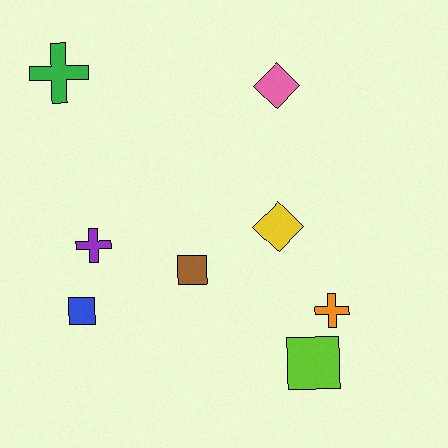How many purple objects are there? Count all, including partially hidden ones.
There is 1 purple object.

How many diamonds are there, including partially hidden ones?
There are 2 diamonds.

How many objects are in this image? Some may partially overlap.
There are 8 objects.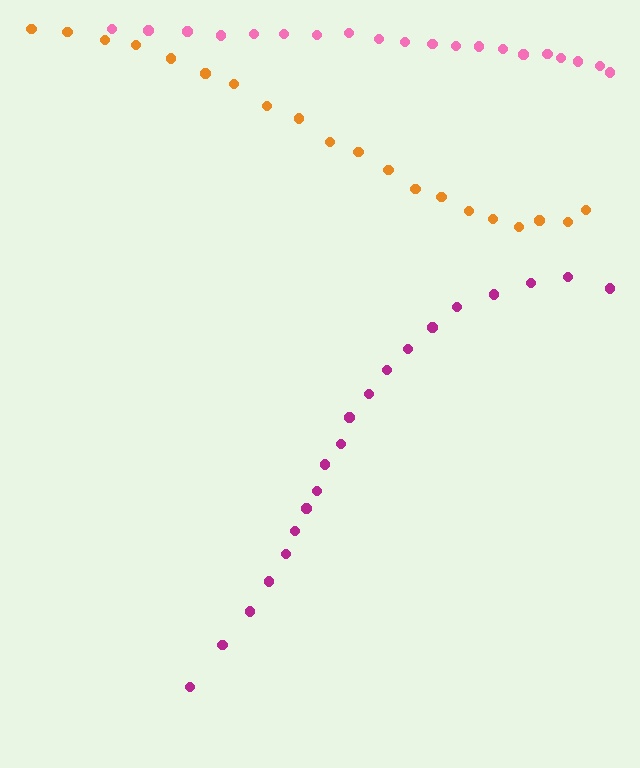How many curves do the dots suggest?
There are 3 distinct paths.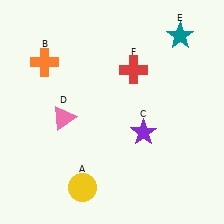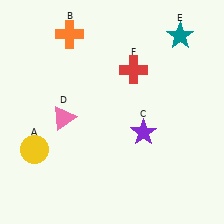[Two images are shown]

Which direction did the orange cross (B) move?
The orange cross (B) moved up.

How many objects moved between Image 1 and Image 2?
2 objects moved between the two images.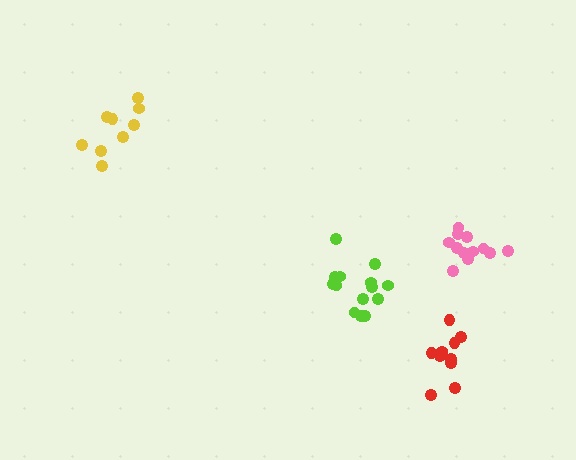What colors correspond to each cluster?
The clusters are colored: yellow, lime, red, pink.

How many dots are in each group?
Group 1: 9 dots, Group 2: 14 dots, Group 3: 11 dots, Group 4: 12 dots (46 total).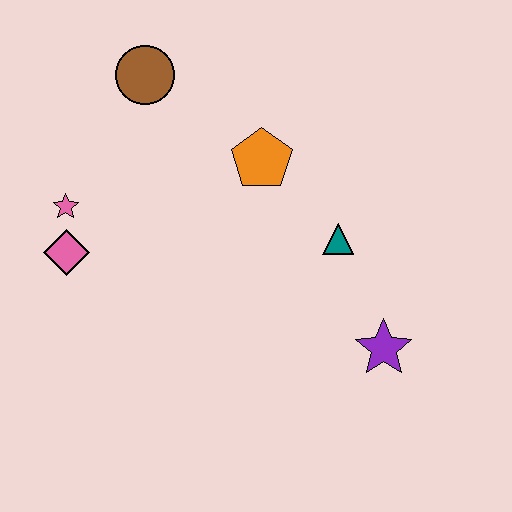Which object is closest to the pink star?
The pink diamond is closest to the pink star.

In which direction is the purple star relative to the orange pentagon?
The purple star is below the orange pentagon.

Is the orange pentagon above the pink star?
Yes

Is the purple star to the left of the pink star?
No